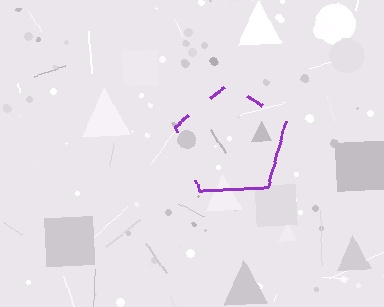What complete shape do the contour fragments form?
The contour fragments form a pentagon.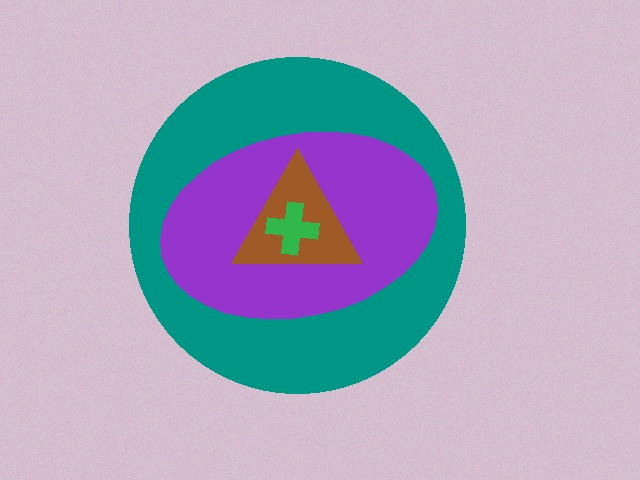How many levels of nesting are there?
4.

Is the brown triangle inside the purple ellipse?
Yes.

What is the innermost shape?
The green cross.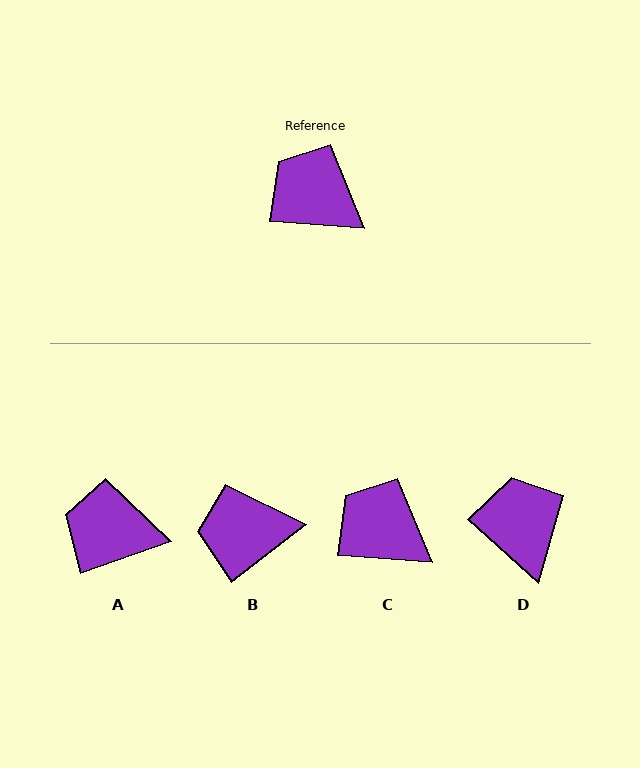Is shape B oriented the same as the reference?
No, it is off by about 41 degrees.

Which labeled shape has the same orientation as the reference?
C.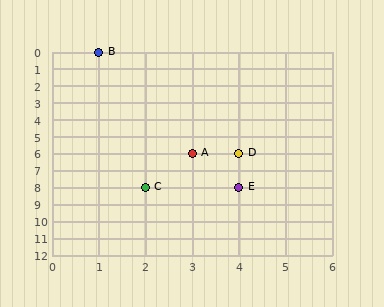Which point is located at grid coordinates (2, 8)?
Point C is at (2, 8).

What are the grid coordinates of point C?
Point C is at grid coordinates (2, 8).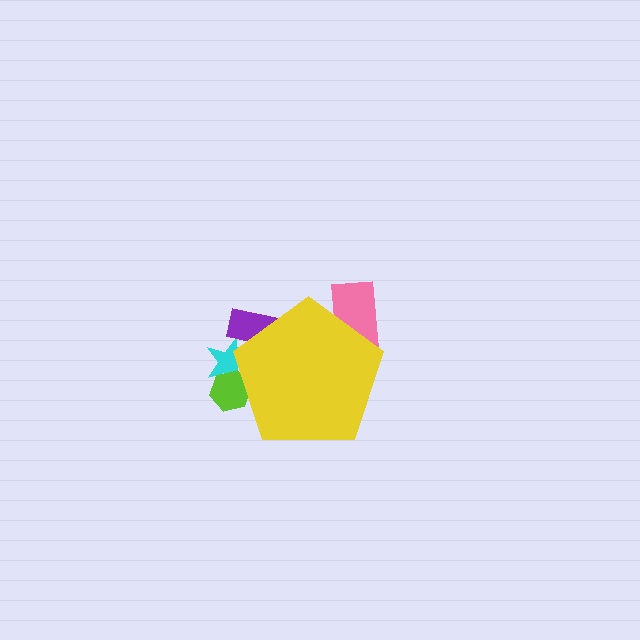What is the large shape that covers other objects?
A yellow pentagon.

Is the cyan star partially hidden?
Yes, the cyan star is partially hidden behind the yellow pentagon.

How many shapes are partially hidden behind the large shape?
4 shapes are partially hidden.